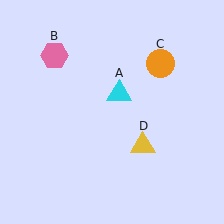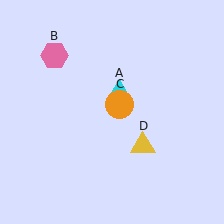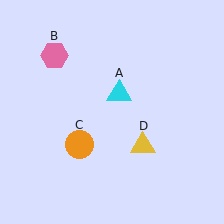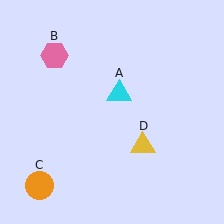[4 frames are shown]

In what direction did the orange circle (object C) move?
The orange circle (object C) moved down and to the left.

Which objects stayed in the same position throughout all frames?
Cyan triangle (object A) and pink hexagon (object B) and yellow triangle (object D) remained stationary.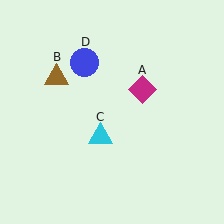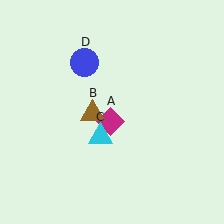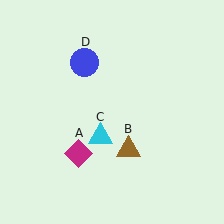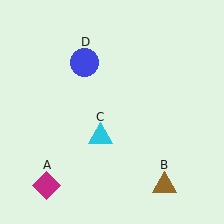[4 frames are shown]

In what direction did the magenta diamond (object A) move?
The magenta diamond (object A) moved down and to the left.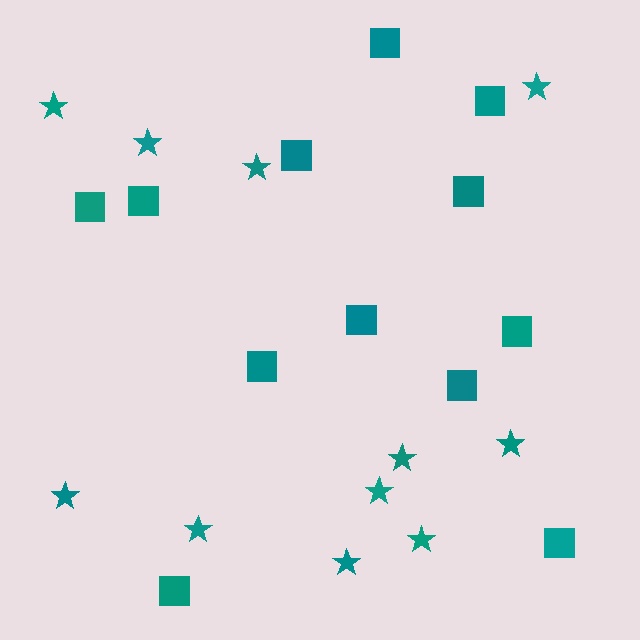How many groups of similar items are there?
There are 2 groups: one group of squares (12) and one group of stars (11).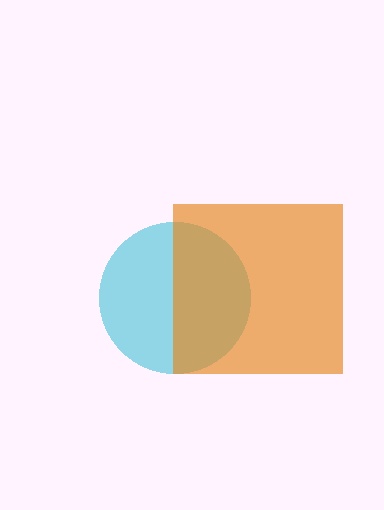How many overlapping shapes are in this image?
There are 2 overlapping shapes in the image.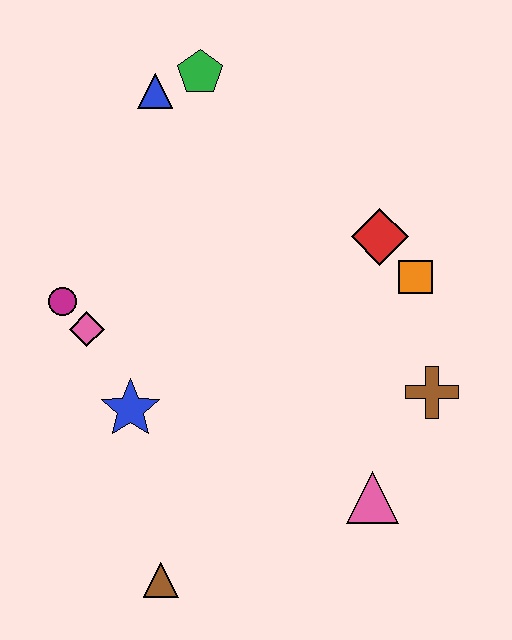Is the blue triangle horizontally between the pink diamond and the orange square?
Yes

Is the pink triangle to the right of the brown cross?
No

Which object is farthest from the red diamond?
The brown triangle is farthest from the red diamond.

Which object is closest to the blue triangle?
The green pentagon is closest to the blue triangle.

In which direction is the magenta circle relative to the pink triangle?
The magenta circle is to the left of the pink triangle.